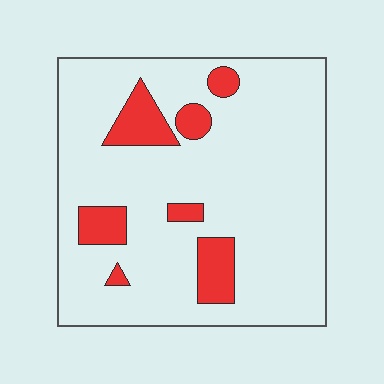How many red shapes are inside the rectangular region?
7.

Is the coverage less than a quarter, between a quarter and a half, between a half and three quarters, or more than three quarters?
Less than a quarter.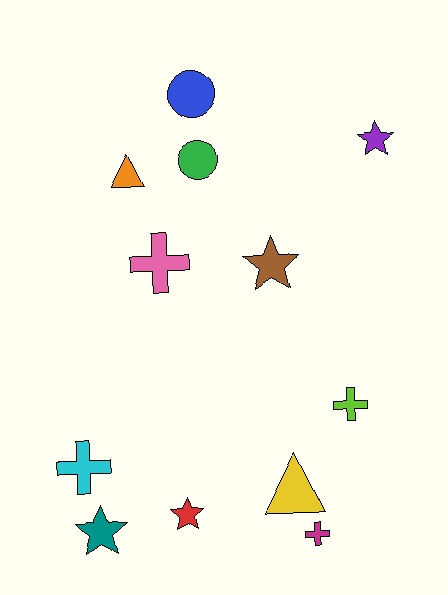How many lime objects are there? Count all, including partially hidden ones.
There is 1 lime object.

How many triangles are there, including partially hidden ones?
There are 2 triangles.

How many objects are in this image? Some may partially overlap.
There are 12 objects.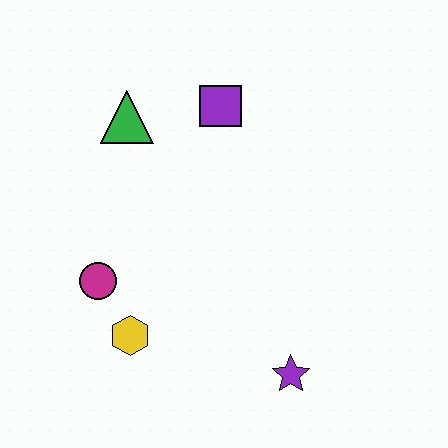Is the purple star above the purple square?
No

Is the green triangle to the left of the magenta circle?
No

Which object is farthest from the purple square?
The purple star is farthest from the purple square.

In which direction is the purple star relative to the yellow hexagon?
The purple star is to the right of the yellow hexagon.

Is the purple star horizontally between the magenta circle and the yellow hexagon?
No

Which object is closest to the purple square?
The green triangle is closest to the purple square.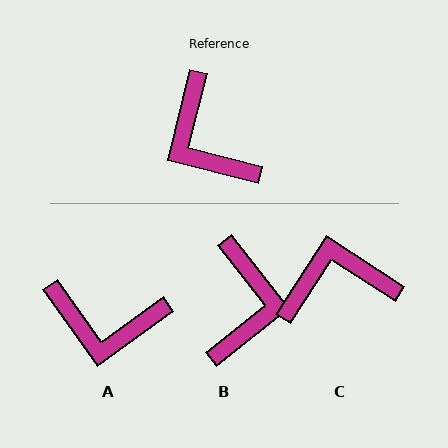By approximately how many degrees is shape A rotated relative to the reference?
Approximately 50 degrees counter-clockwise.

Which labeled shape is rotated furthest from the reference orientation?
B, about 143 degrees away.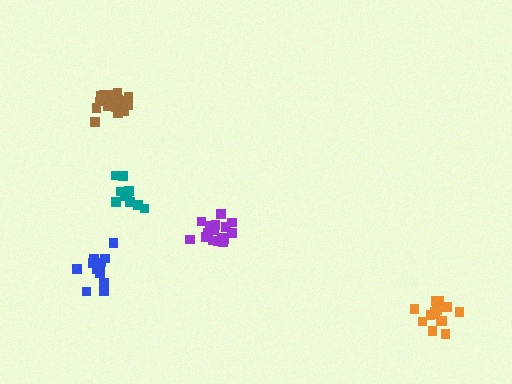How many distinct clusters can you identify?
There are 5 distinct clusters.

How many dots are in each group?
Group 1: 16 dots, Group 2: 18 dots, Group 3: 14 dots, Group 4: 12 dots, Group 5: 12 dots (72 total).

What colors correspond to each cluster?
The clusters are colored: purple, brown, orange, teal, blue.